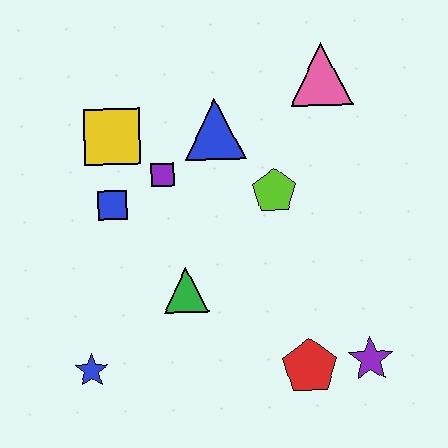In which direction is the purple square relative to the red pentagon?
The purple square is above the red pentagon.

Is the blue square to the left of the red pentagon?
Yes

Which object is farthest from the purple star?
The yellow square is farthest from the purple star.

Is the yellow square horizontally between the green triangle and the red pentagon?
No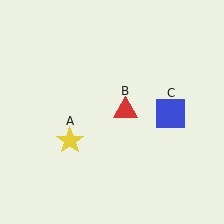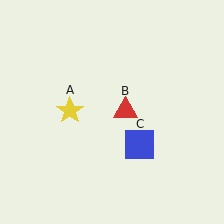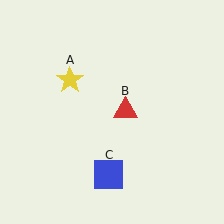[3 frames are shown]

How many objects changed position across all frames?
2 objects changed position: yellow star (object A), blue square (object C).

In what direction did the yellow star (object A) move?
The yellow star (object A) moved up.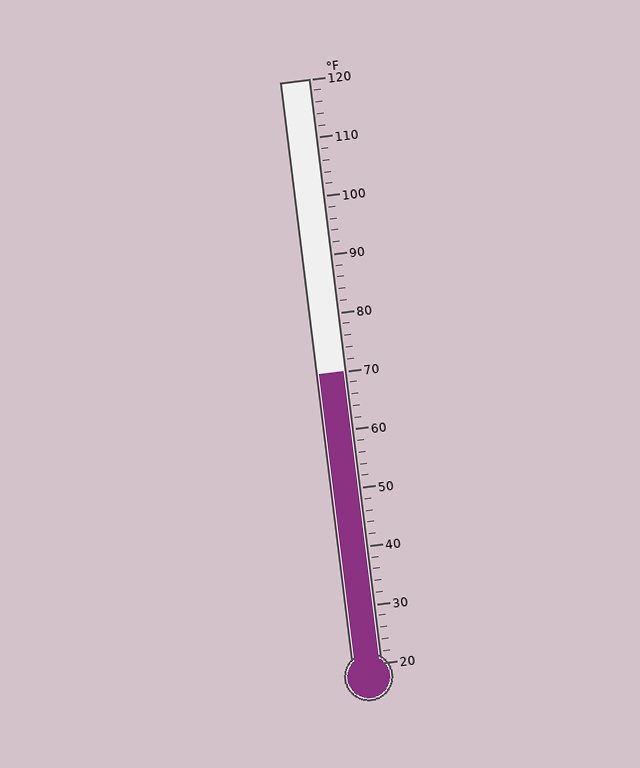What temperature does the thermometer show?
The thermometer shows approximately 70°F.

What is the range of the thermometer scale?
The thermometer scale ranges from 20°F to 120°F.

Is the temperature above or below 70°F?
The temperature is at 70°F.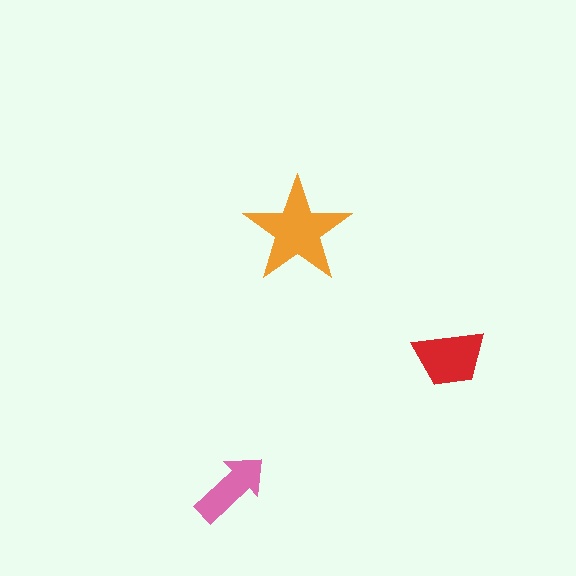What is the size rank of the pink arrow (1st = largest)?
3rd.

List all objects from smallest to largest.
The pink arrow, the red trapezoid, the orange star.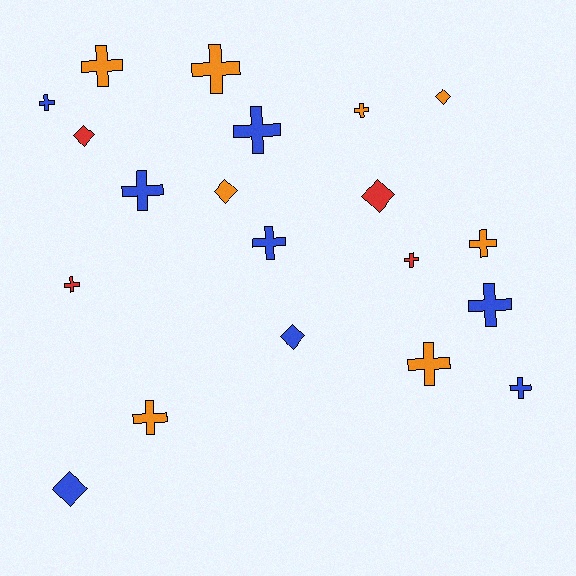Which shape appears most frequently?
Cross, with 14 objects.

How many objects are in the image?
There are 20 objects.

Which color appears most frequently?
Blue, with 8 objects.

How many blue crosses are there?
There are 6 blue crosses.